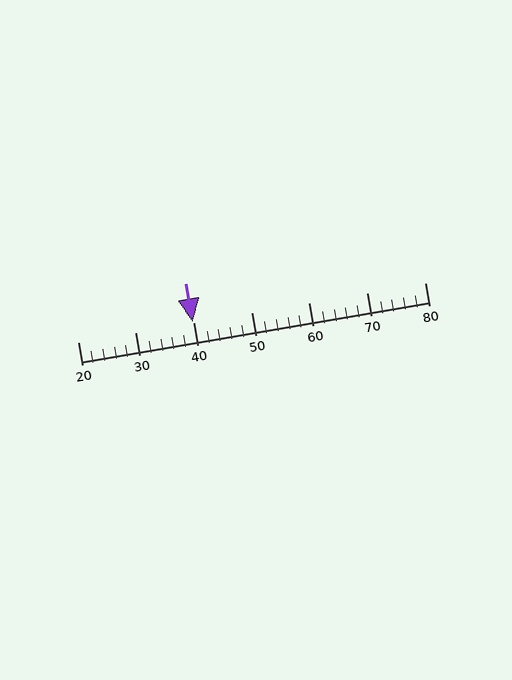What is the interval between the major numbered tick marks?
The major tick marks are spaced 10 units apart.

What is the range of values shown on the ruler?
The ruler shows values from 20 to 80.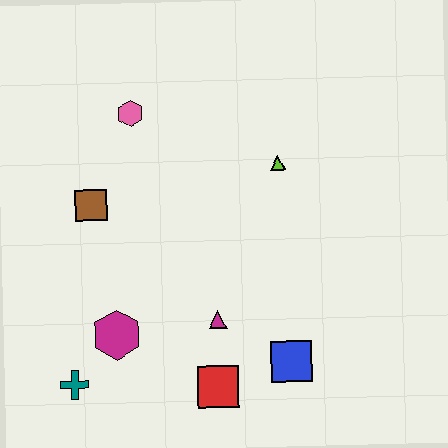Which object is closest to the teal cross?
The magenta hexagon is closest to the teal cross.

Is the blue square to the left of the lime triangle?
No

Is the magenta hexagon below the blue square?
No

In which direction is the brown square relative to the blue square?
The brown square is to the left of the blue square.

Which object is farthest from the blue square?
The pink hexagon is farthest from the blue square.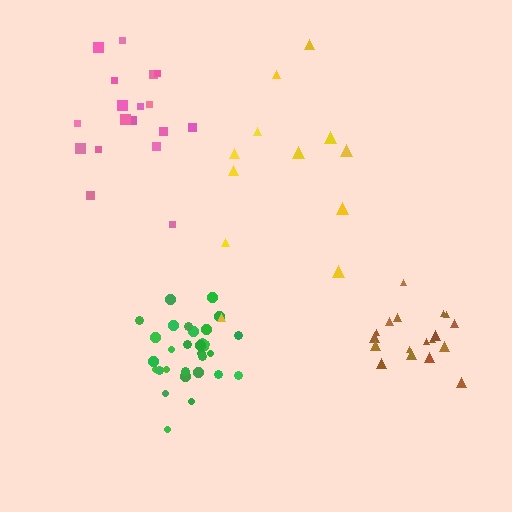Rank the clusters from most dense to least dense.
green, brown, pink, yellow.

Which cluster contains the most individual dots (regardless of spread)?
Green (32).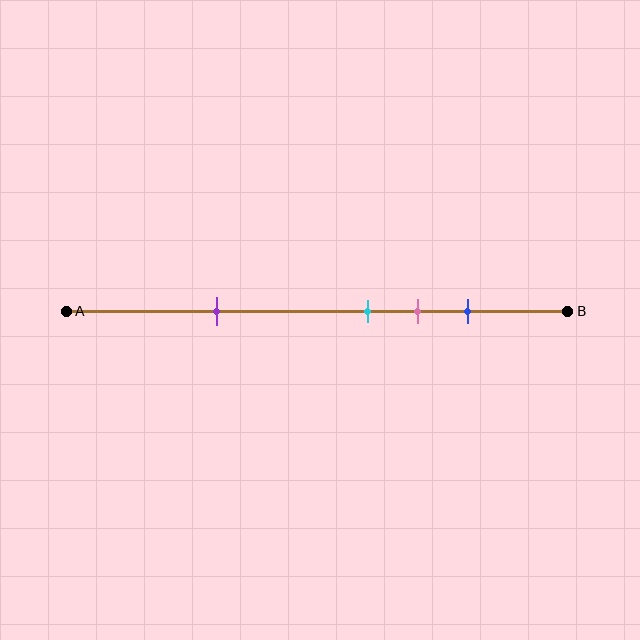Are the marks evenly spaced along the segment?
No, the marks are not evenly spaced.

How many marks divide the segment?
There are 4 marks dividing the segment.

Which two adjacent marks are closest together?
The cyan and pink marks are the closest adjacent pair.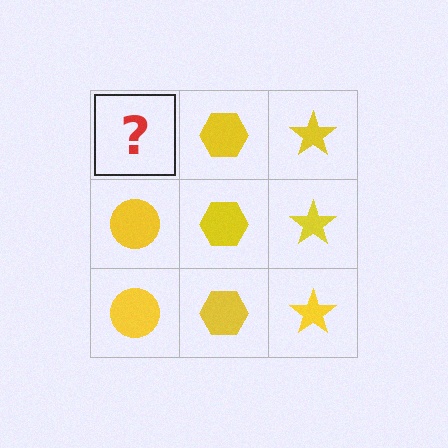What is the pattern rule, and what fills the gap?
The rule is that each column has a consistent shape. The gap should be filled with a yellow circle.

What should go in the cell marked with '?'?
The missing cell should contain a yellow circle.